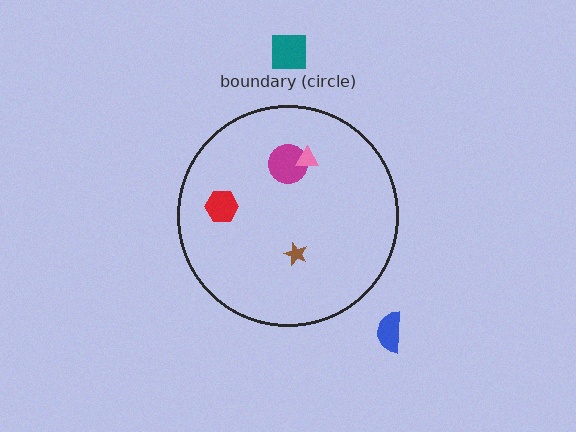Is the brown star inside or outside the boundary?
Inside.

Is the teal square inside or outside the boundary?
Outside.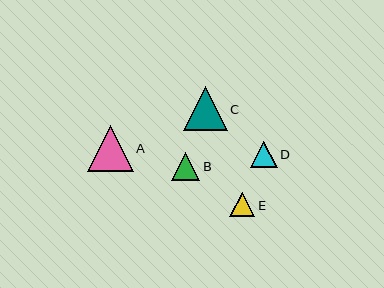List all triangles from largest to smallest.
From largest to smallest: A, C, B, D, E.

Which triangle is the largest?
Triangle A is the largest with a size of approximately 46 pixels.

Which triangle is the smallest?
Triangle E is the smallest with a size of approximately 25 pixels.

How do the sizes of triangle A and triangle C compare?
Triangle A and triangle C are approximately the same size.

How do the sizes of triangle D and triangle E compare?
Triangle D and triangle E are approximately the same size.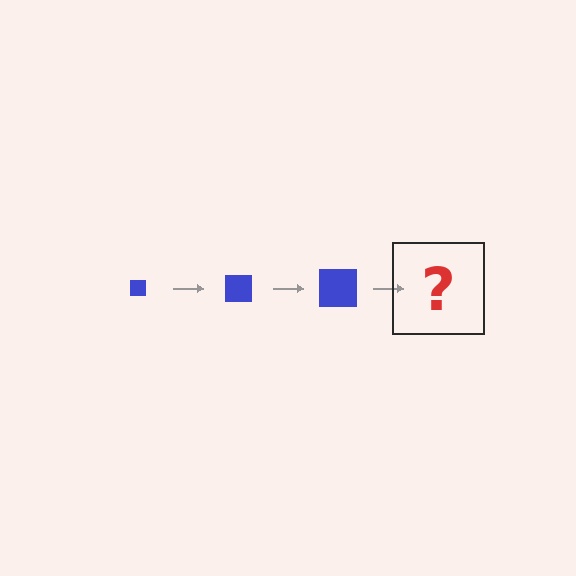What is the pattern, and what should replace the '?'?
The pattern is that the square gets progressively larger each step. The '?' should be a blue square, larger than the previous one.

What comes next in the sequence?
The next element should be a blue square, larger than the previous one.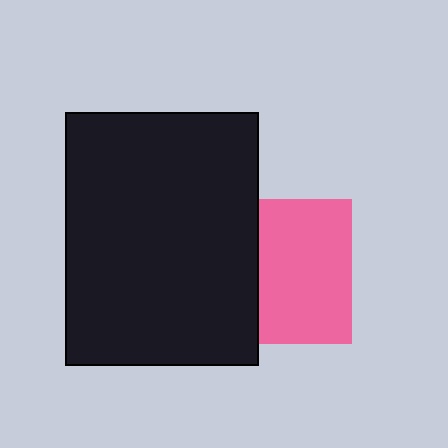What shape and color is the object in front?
The object in front is a black rectangle.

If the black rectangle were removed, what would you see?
You would see the complete pink square.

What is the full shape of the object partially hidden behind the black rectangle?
The partially hidden object is a pink square.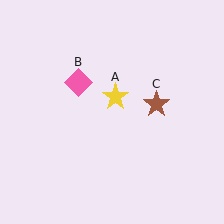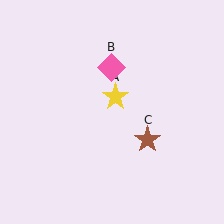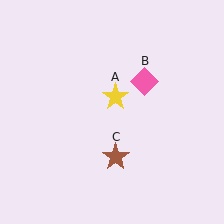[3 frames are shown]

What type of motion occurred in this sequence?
The pink diamond (object B), brown star (object C) rotated clockwise around the center of the scene.